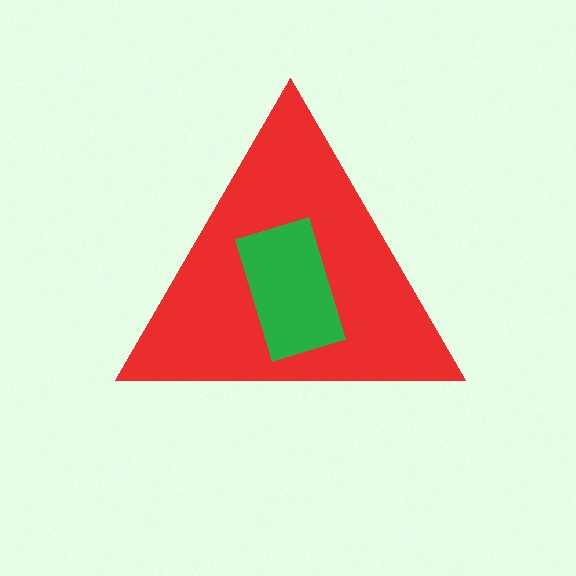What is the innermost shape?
The green rectangle.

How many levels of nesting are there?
2.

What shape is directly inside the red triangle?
The green rectangle.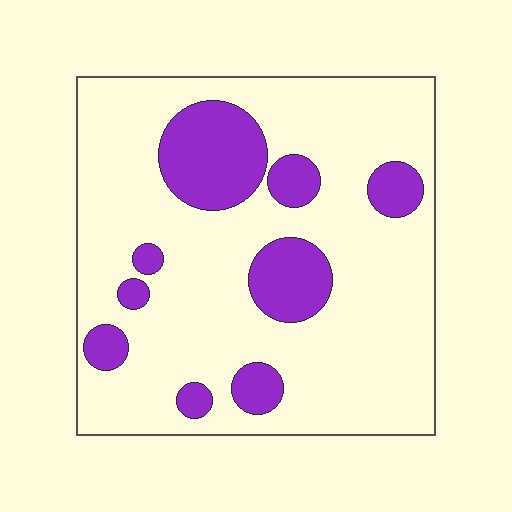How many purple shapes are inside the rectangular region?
9.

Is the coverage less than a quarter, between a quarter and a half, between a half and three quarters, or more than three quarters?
Less than a quarter.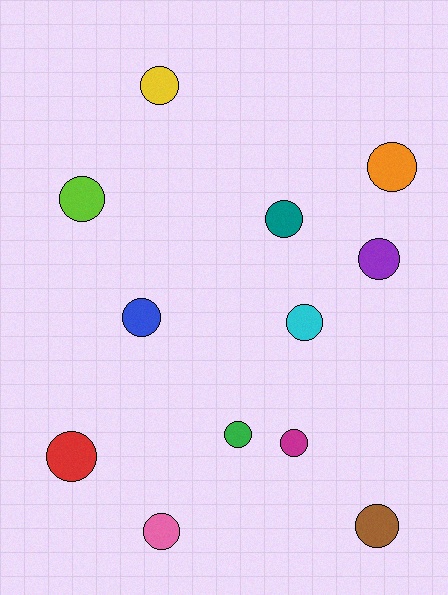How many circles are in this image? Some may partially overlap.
There are 12 circles.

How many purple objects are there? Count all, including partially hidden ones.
There is 1 purple object.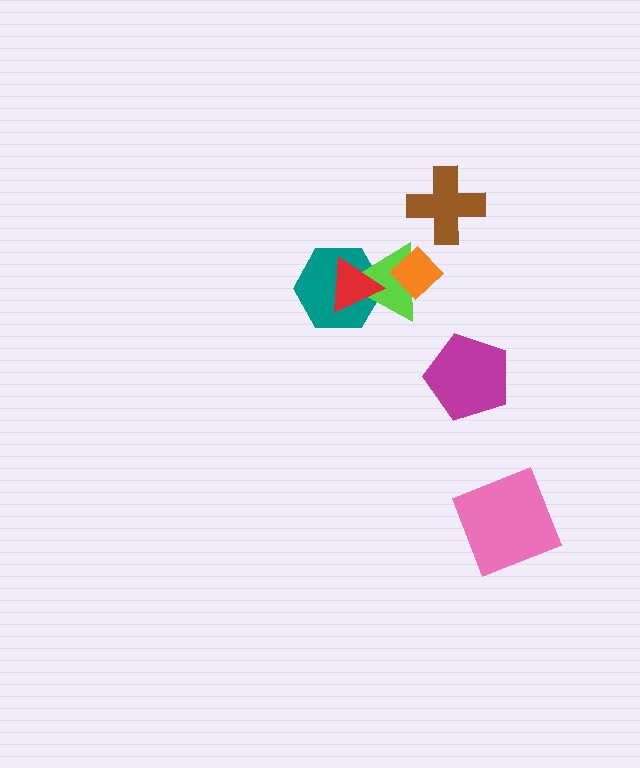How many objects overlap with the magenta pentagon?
0 objects overlap with the magenta pentagon.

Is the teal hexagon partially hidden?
Yes, it is partially covered by another shape.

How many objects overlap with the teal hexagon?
2 objects overlap with the teal hexagon.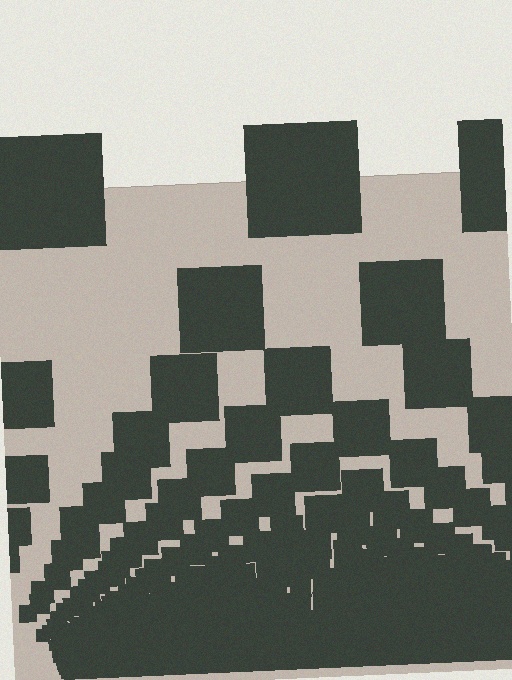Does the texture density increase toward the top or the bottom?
Density increases toward the bottom.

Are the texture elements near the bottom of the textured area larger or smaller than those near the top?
Smaller. The gradient is inverted — elements near the bottom are smaller and denser.